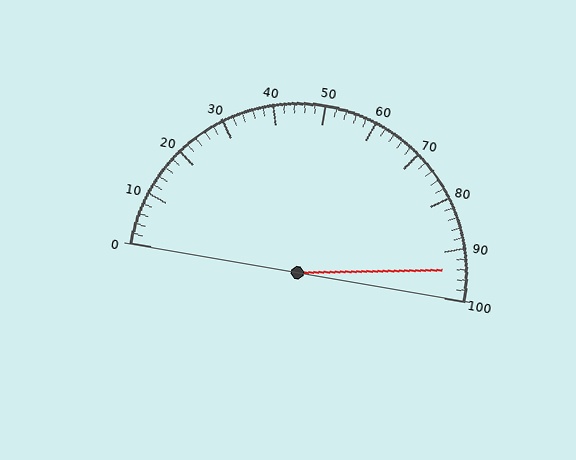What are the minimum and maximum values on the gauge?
The gauge ranges from 0 to 100.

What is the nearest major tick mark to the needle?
The nearest major tick mark is 90.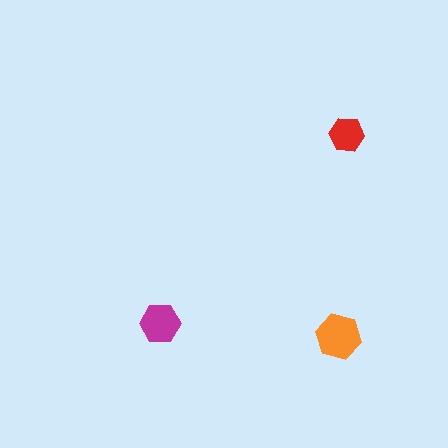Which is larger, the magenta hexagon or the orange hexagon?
The orange one.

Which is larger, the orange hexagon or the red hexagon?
The orange one.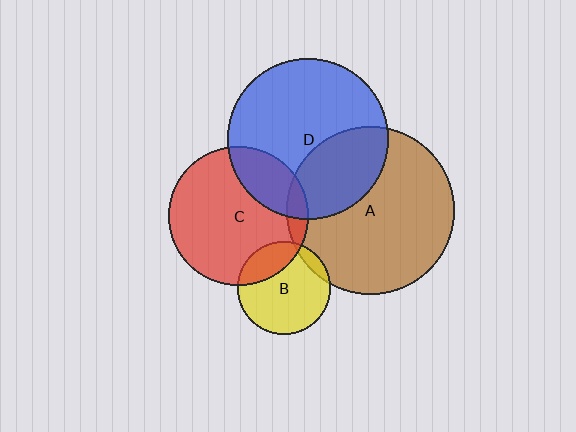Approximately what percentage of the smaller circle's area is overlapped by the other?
Approximately 25%.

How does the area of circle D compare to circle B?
Approximately 3.0 times.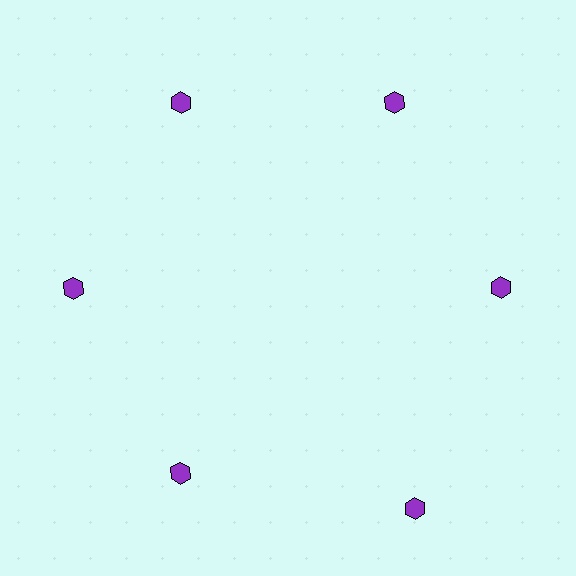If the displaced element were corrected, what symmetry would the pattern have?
It would have 6-fold rotational symmetry — the pattern would map onto itself every 60 degrees.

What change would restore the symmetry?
The symmetry would be restored by moving it inward, back onto the ring so that all 6 hexagons sit at equal angles and equal distance from the center.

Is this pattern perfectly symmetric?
No. The 6 purple hexagons are arranged in a ring, but one element near the 5 o'clock position is pushed outward from the center, breaking the 6-fold rotational symmetry.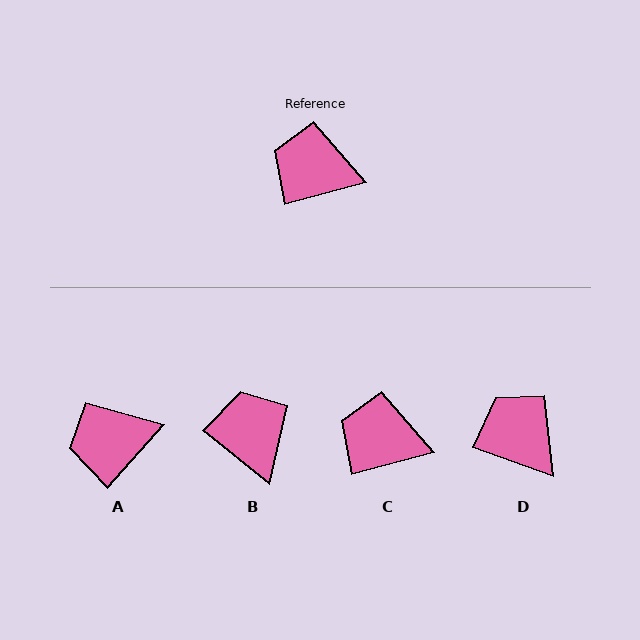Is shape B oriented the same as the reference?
No, it is off by about 54 degrees.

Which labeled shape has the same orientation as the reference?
C.